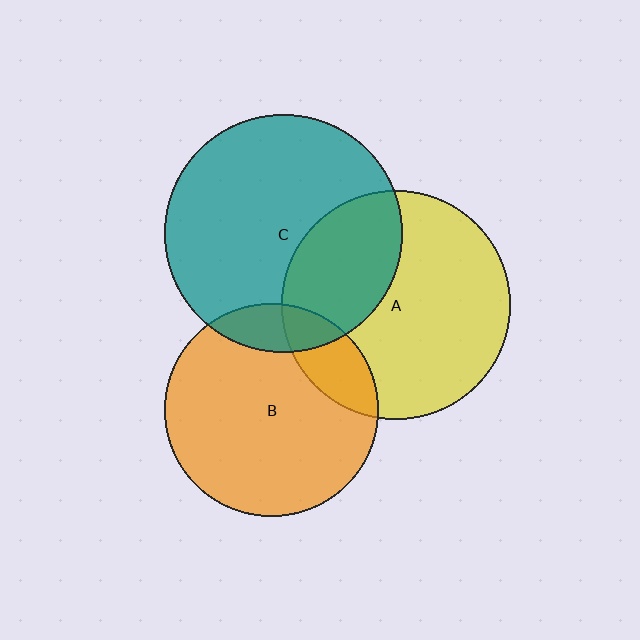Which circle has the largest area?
Circle C (teal).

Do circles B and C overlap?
Yes.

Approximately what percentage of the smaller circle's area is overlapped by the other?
Approximately 15%.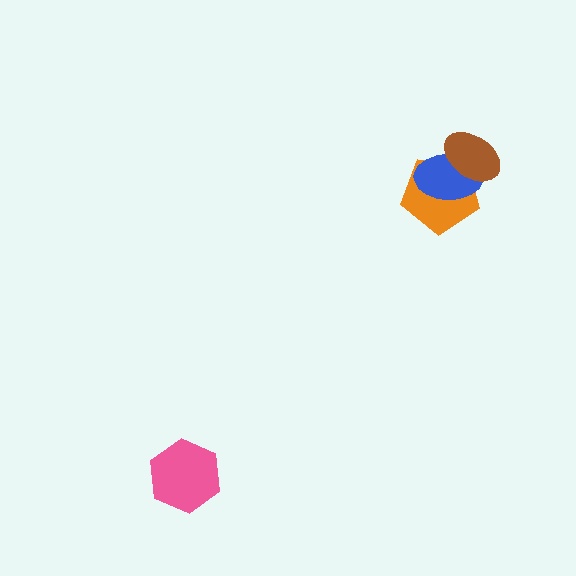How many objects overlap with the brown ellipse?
2 objects overlap with the brown ellipse.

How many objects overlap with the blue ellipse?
2 objects overlap with the blue ellipse.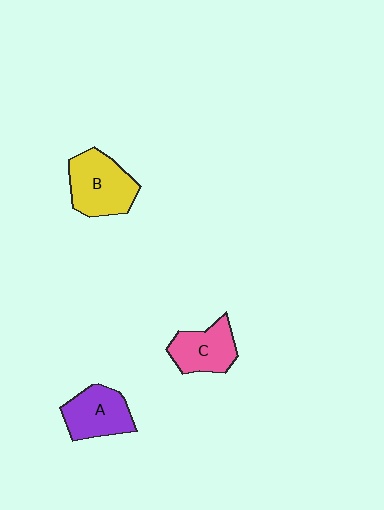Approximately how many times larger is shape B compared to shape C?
Approximately 1.3 times.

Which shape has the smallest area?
Shape C (pink).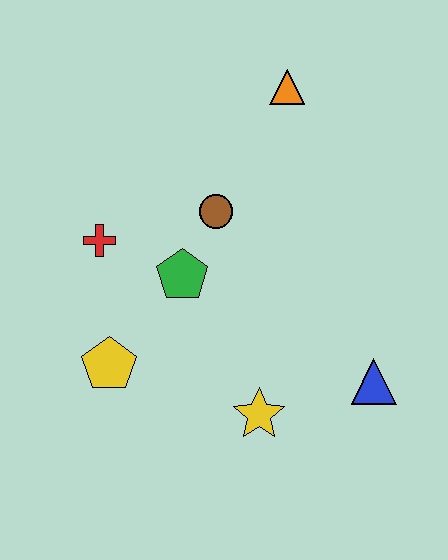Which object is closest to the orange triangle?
The brown circle is closest to the orange triangle.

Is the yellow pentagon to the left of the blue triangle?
Yes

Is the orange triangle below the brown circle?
No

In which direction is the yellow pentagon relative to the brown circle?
The yellow pentagon is below the brown circle.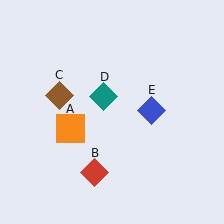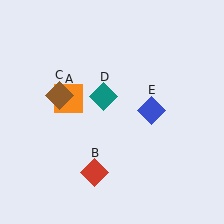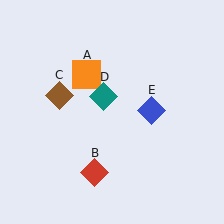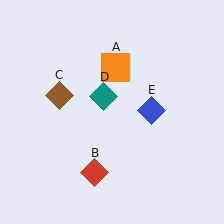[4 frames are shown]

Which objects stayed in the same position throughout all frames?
Red diamond (object B) and brown diamond (object C) and teal diamond (object D) and blue diamond (object E) remained stationary.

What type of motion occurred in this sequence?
The orange square (object A) rotated clockwise around the center of the scene.